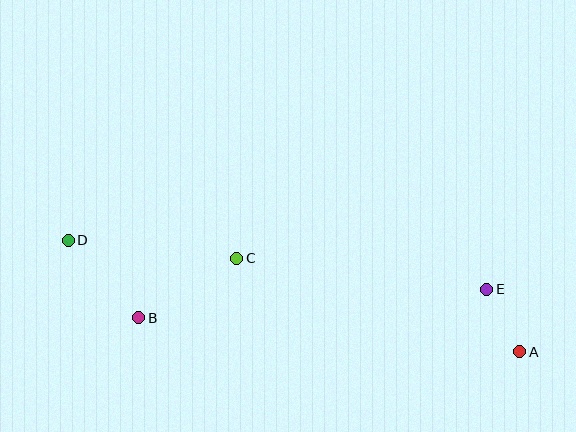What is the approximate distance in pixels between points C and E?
The distance between C and E is approximately 252 pixels.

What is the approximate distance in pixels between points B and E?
The distance between B and E is approximately 349 pixels.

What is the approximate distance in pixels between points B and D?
The distance between B and D is approximately 105 pixels.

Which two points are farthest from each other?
Points A and D are farthest from each other.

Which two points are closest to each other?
Points A and E are closest to each other.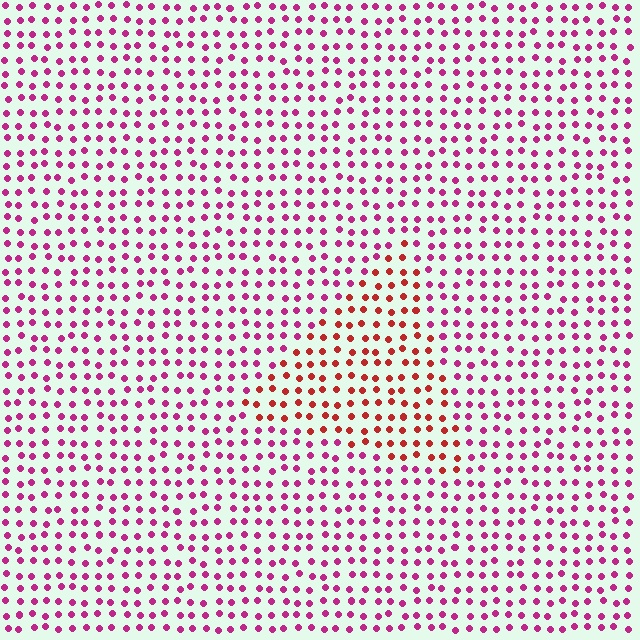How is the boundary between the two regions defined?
The boundary is defined purely by a slight shift in hue (about 38 degrees). Spacing, size, and orientation are identical on both sides.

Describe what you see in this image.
The image is filled with small magenta elements in a uniform arrangement. A triangle-shaped region is visible where the elements are tinted to a slightly different hue, forming a subtle color boundary.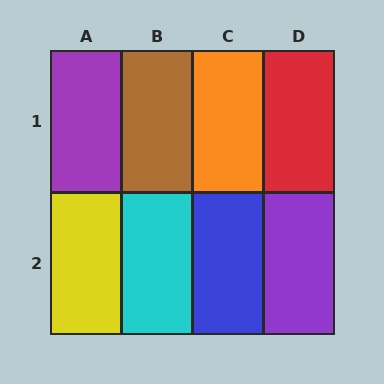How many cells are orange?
1 cell is orange.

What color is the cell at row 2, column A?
Yellow.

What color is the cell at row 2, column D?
Purple.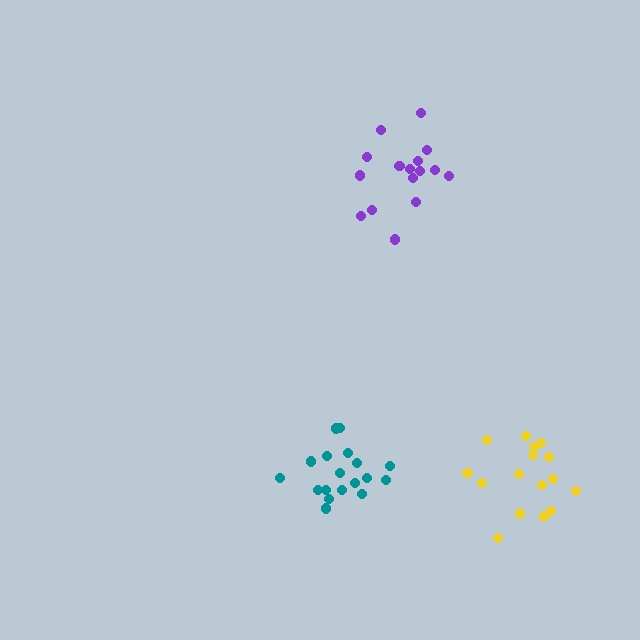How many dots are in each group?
Group 1: 18 dots, Group 2: 16 dots, Group 3: 16 dots (50 total).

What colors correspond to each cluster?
The clusters are colored: teal, purple, yellow.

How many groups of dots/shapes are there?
There are 3 groups.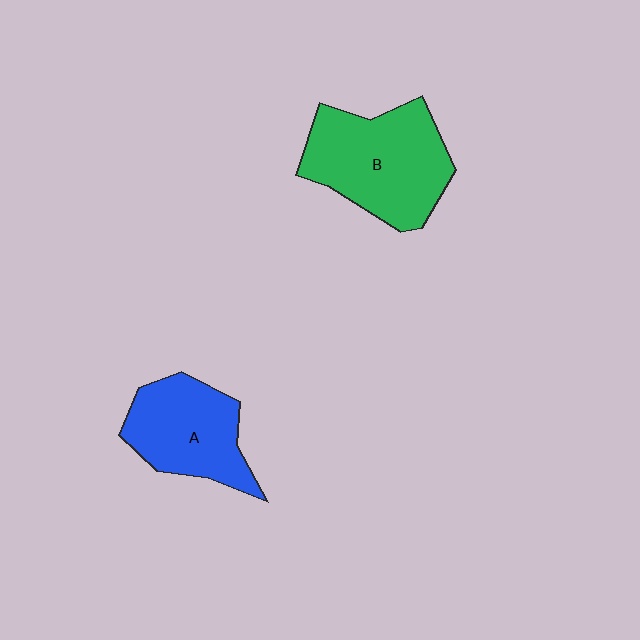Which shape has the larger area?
Shape B (green).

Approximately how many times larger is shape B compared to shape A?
Approximately 1.3 times.